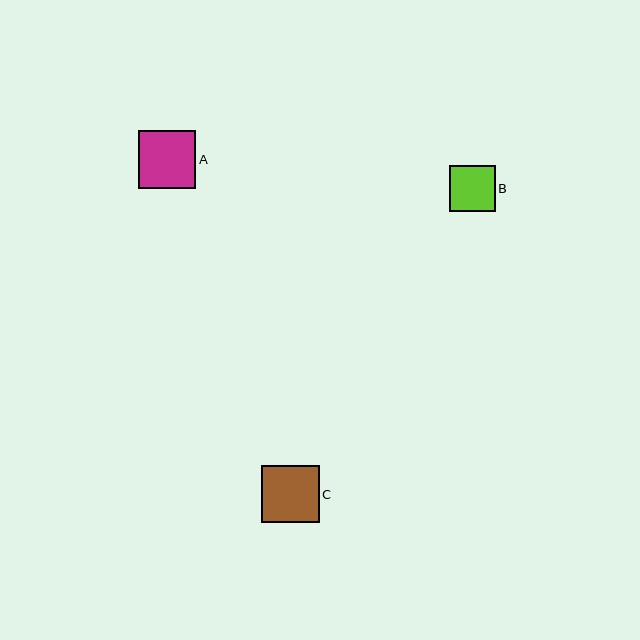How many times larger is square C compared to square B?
Square C is approximately 1.2 times the size of square B.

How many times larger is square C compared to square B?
Square C is approximately 1.2 times the size of square B.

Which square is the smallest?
Square B is the smallest with a size of approximately 46 pixels.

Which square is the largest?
Square A is the largest with a size of approximately 58 pixels.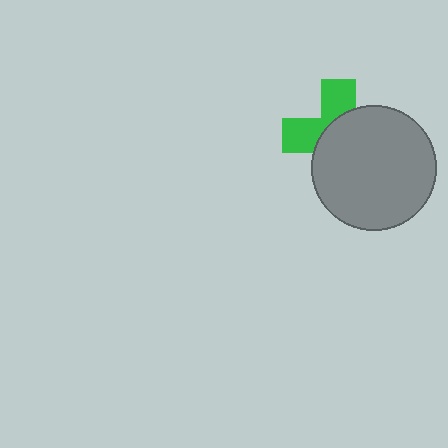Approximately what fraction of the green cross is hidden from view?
Roughly 61% of the green cross is hidden behind the gray circle.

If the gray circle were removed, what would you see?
You would see the complete green cross.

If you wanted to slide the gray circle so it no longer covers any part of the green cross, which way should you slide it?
Slide it toward the lower-right — that is the most direct way to separate the two shapes.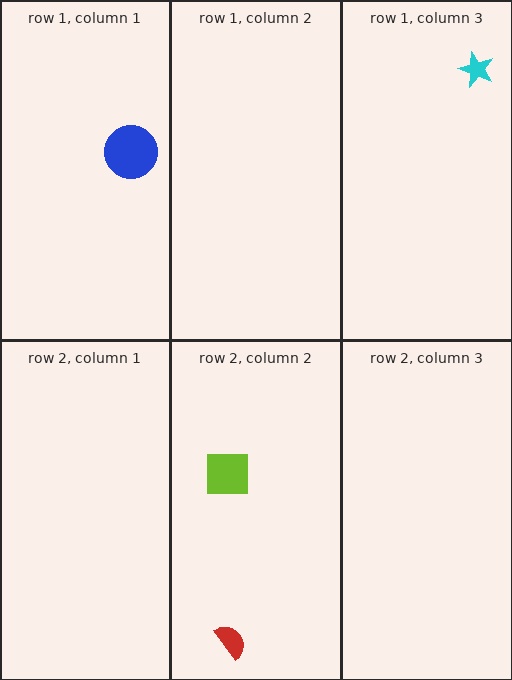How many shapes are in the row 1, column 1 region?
1.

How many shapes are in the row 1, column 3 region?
1.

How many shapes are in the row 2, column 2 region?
2.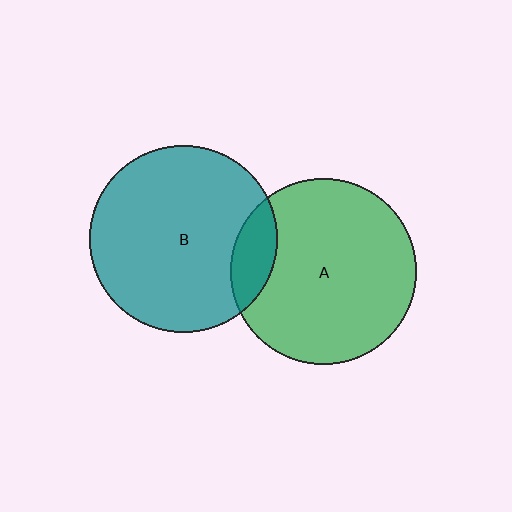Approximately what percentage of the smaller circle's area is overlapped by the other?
Approximately 15%.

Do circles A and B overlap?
Yes.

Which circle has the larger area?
Circle B (teal).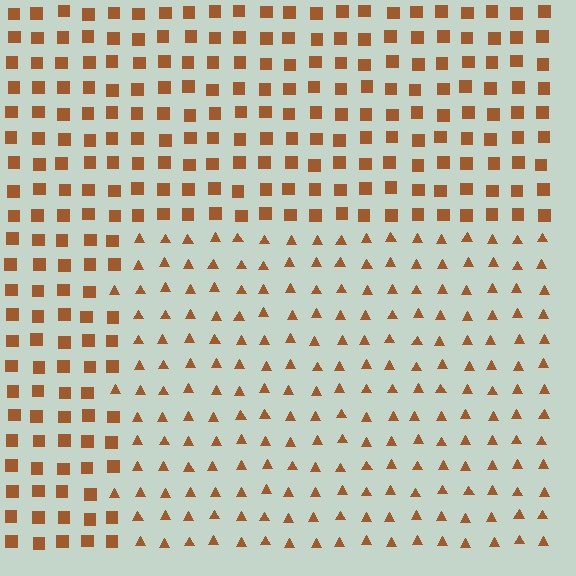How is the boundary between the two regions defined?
The boundary is defined by a change in element shape: triangles inside vs. squares outside. All elements share the same color and spacing.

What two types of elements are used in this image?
The image uses triangles inside the rectangle region and squares outside it.